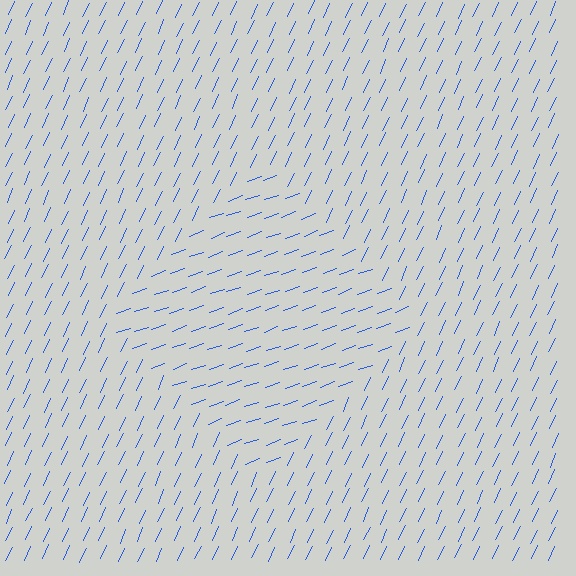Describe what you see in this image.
The image is filled with small blue line segments. A diamond region in the image has lines oriented differently from the surrounding lines, creating a visible texture boundary.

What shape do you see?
I see a diamond.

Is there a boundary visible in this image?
Yes, there is a texture boundary formed by a change in line orientation.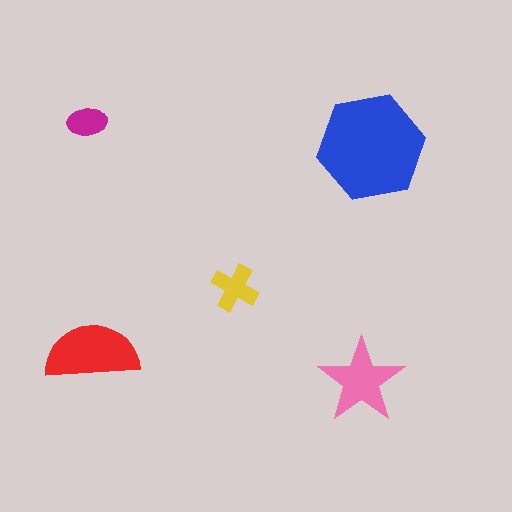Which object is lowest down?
The pink star is bottommost.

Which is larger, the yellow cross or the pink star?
The pink star.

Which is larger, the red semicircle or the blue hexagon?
The blue hexagon.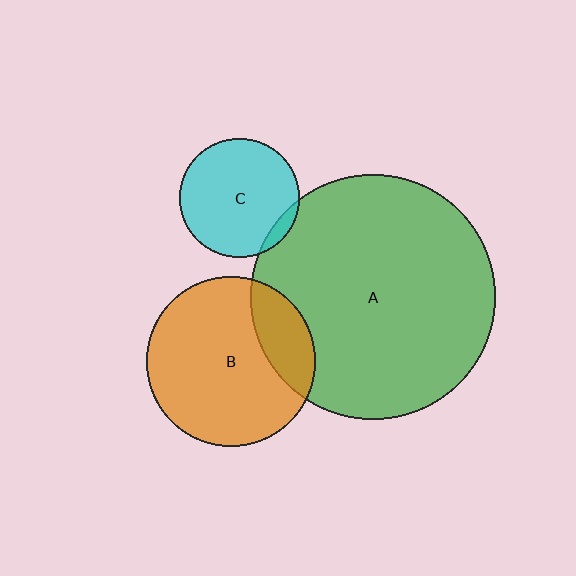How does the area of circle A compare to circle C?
Approximately 4.2 times.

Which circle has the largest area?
Circle A (green).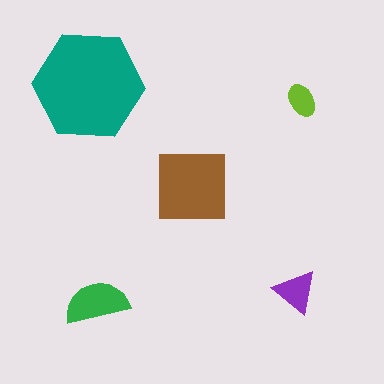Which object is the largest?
The teal hexagon.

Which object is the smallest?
The lime ellipse.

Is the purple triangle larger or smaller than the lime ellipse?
Larger.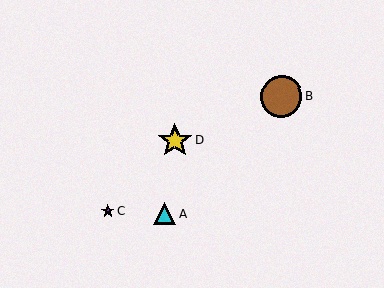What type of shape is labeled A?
Shape A is a cyan triangle.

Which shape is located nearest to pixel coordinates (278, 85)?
The brown circle (labeled B) at (282, 96) is nearest to that location.